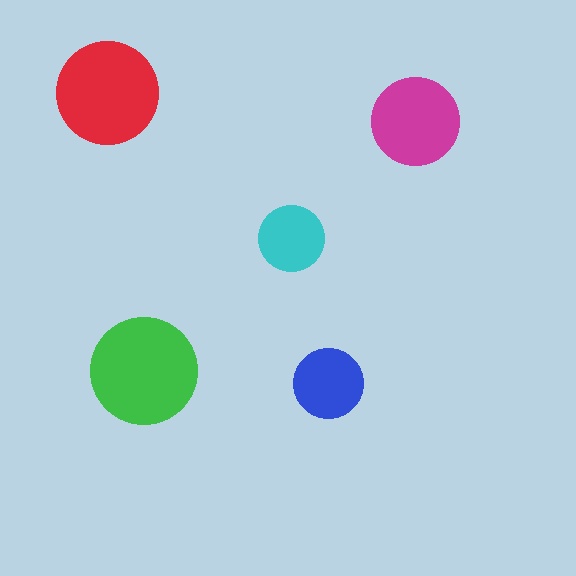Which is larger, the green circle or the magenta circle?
The green one.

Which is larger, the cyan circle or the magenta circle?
The magenta one.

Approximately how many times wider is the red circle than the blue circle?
About 1.5 times wider.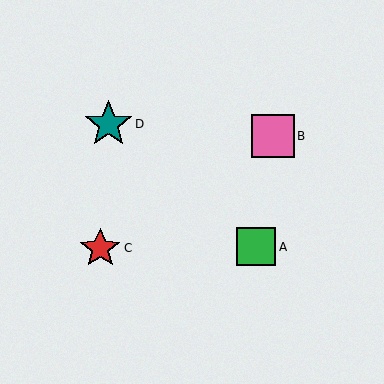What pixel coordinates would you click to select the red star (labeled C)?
Click at (100, 248) to select the red star C.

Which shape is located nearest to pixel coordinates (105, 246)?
The red star (labeled C) at (100, 248) is nearest to that location.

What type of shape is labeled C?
Shape C is a red star.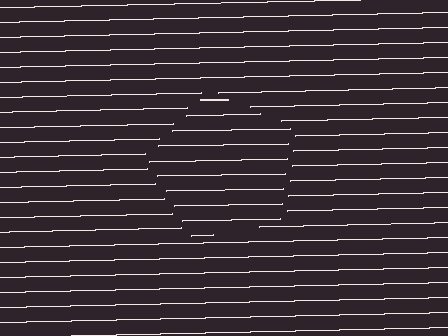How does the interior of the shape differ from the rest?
The interior of the shape contains the same grating, shifted by half a period — the contour is defined by the phase discontinuity where line-ends from the inner and outer gratings abut.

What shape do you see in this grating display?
An illusory pentagon. The interior of the shape contains the same grating, shifted by half a period — the contour is defined by the phase discontinuity where line-ends from the inner and outer gratings abut.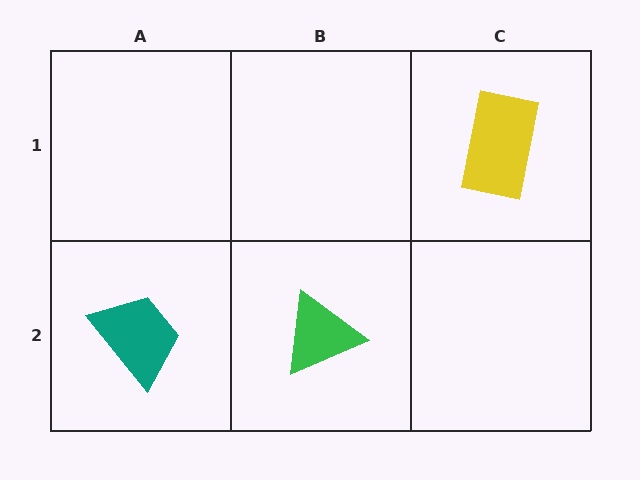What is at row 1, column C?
A yellow rectangle.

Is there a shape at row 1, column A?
No, that cell is empty.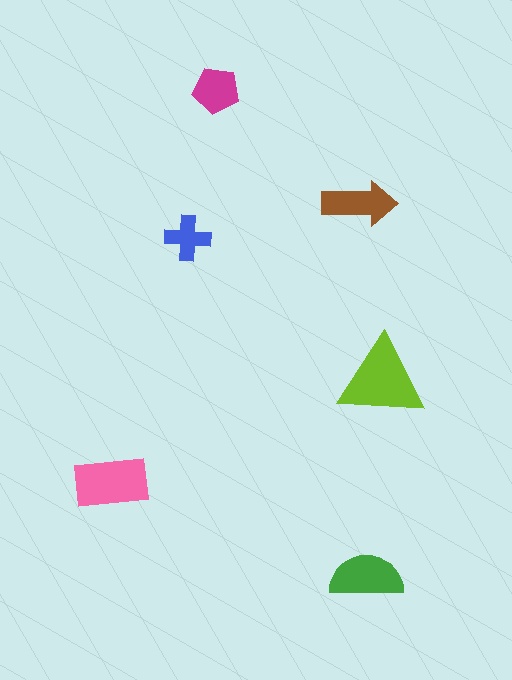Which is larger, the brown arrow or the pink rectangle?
The pink rectangle.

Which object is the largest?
The lime triangle.